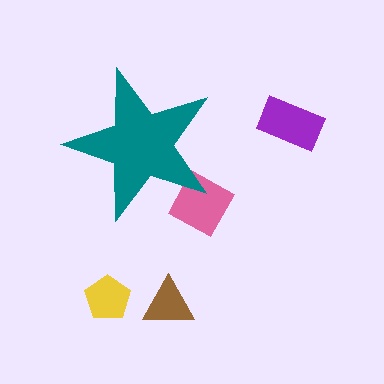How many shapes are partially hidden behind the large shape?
1 shape is partially hidden.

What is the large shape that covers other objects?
A teal star.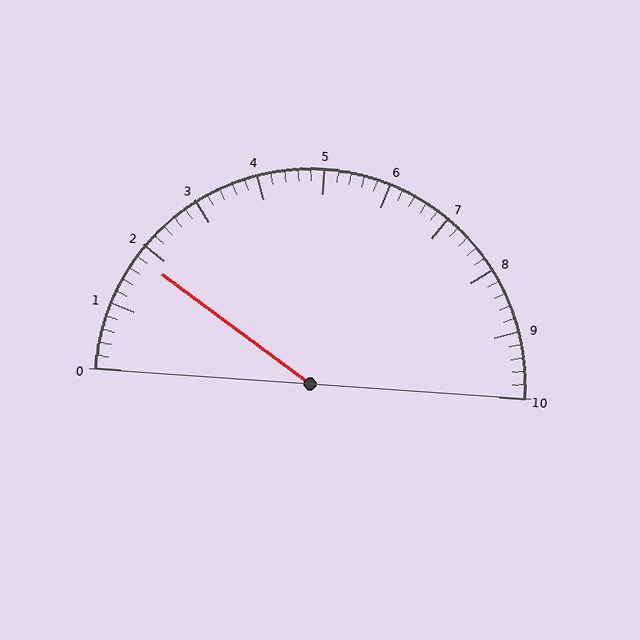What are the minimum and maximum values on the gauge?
The gauge ranges from 0 to 10.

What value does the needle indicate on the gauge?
The needle indicates approximately 1.8.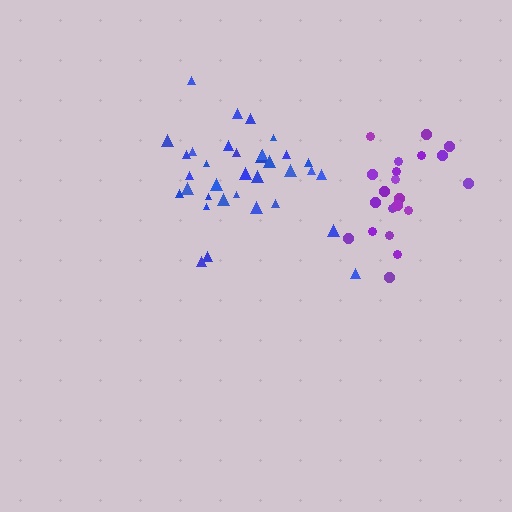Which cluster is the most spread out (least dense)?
Purple.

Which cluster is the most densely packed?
Blue.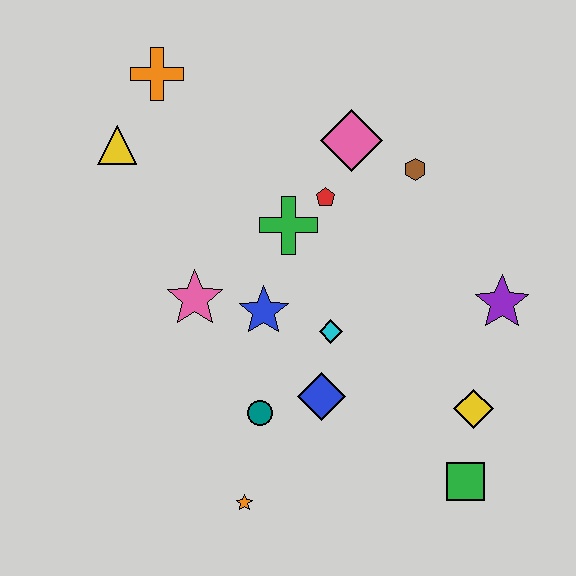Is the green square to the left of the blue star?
No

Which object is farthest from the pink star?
The green square is farthest from the pink star.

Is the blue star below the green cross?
Yes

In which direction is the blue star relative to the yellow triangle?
The blue star is below the yellow triangle.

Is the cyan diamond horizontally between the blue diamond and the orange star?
No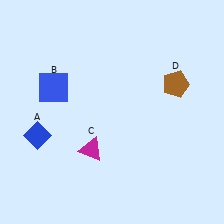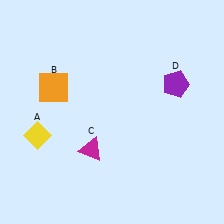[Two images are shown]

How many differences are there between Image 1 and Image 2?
There are 3 differences between the two images.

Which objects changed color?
A changed from blue to yellow. B changed from blue to orange. D changed from brown to purple.